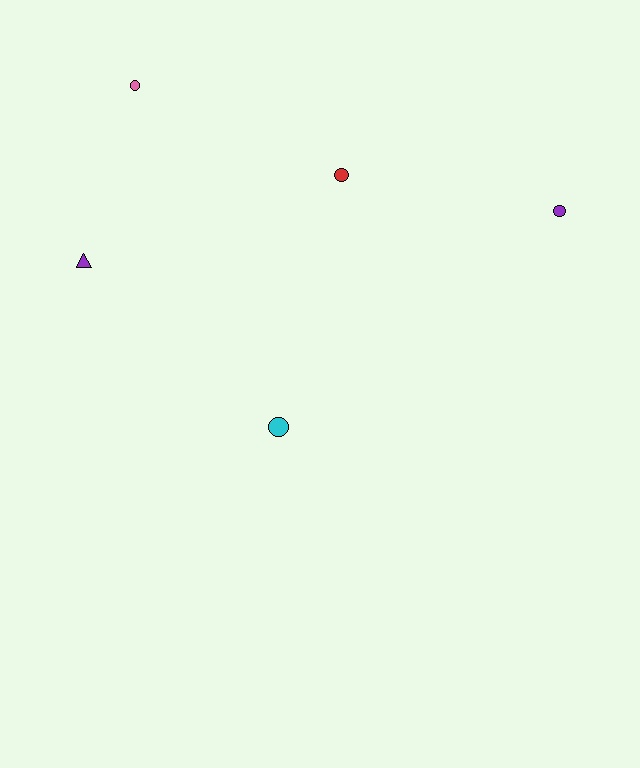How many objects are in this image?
There are 5 objects.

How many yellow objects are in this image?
There are no yellow objects.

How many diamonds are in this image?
There are no diamonds.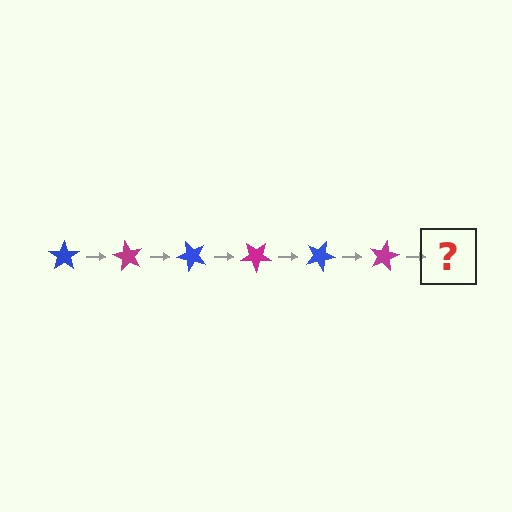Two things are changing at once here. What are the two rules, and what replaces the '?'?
The two rules are that it rotates 60 degrees each step and the color cycles through blue and magenta. The '?' should be a blue star, rotated 360 degrees from the start.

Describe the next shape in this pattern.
It should be a blue star, rotated 360 degrees from the start.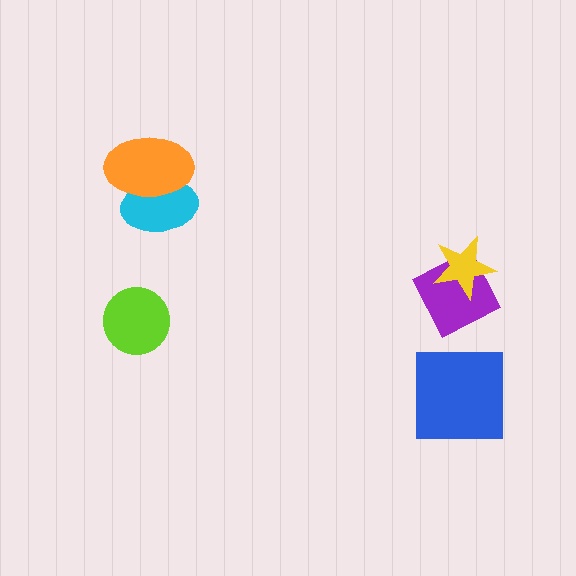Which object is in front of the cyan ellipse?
The orange ellipse is in front of the cyan ellipse.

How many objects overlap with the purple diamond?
1 object overlaps with the purple diamond.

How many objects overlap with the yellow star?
1 object overlaps with the yellow star.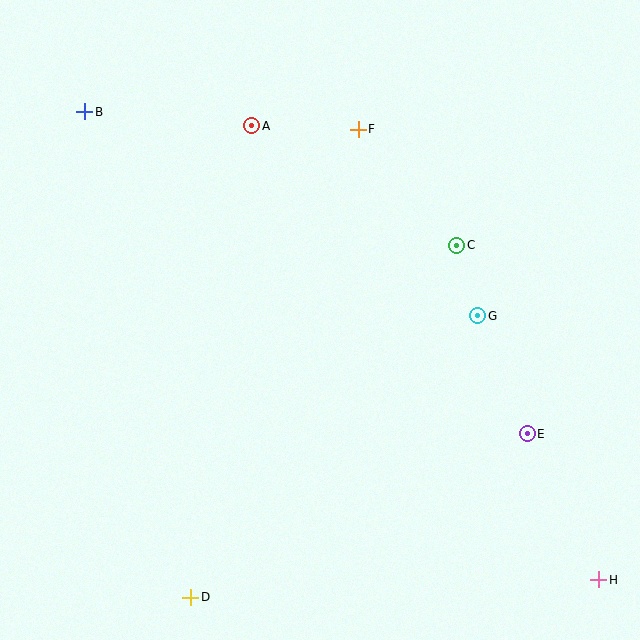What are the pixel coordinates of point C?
Point C is at (457, 245).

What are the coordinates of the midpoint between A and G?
The midpoint between A and G is at (365, 221).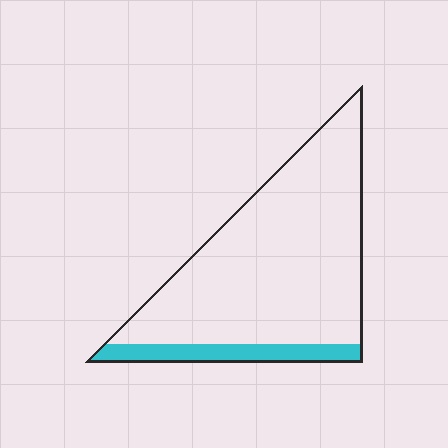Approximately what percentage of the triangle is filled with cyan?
Approximately 15%.